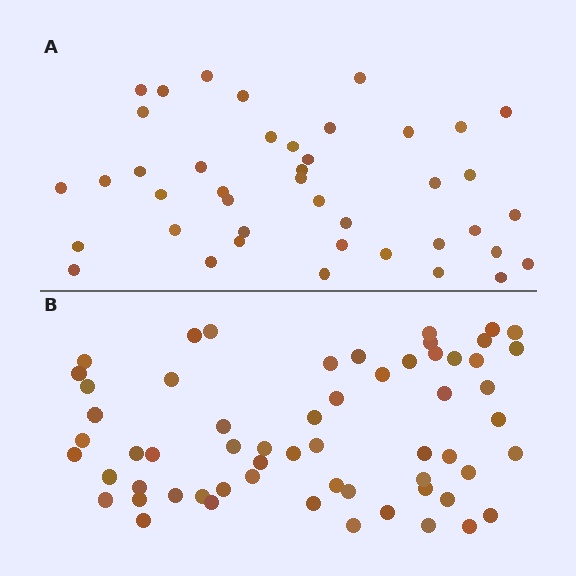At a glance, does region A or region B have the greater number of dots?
Region B (the bottom region) has more dots.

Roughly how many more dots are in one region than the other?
Region B has approximately 20 more dots than region A.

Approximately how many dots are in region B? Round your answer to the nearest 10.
About 60 dots.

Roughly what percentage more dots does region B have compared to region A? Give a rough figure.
About 45% more.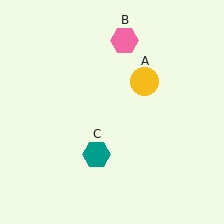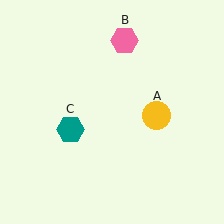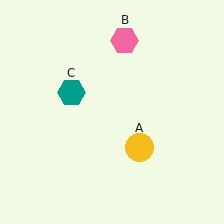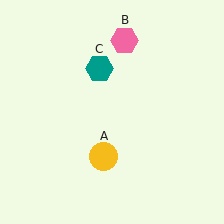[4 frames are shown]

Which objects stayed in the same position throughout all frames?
Pink hexagon (object B) remained stationary.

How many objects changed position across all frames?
2 objects changed position: yellow circle (object A), teal hexagon (object C).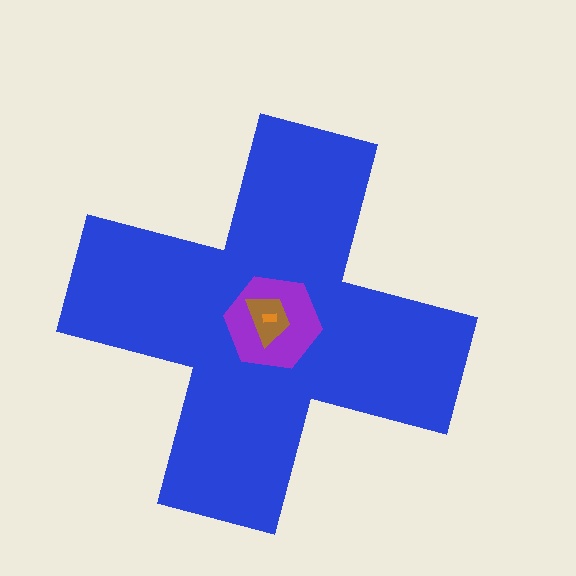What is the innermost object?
The orange rectangle.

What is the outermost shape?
The blue cross.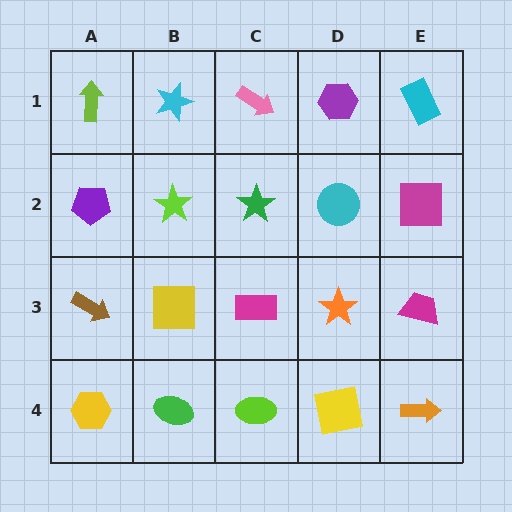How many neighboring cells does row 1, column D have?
3.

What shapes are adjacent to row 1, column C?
A green star (row 2, column C), a cyan star (row 1, column B), a purple hexagon (row 1, column D).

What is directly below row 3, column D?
A yellow square.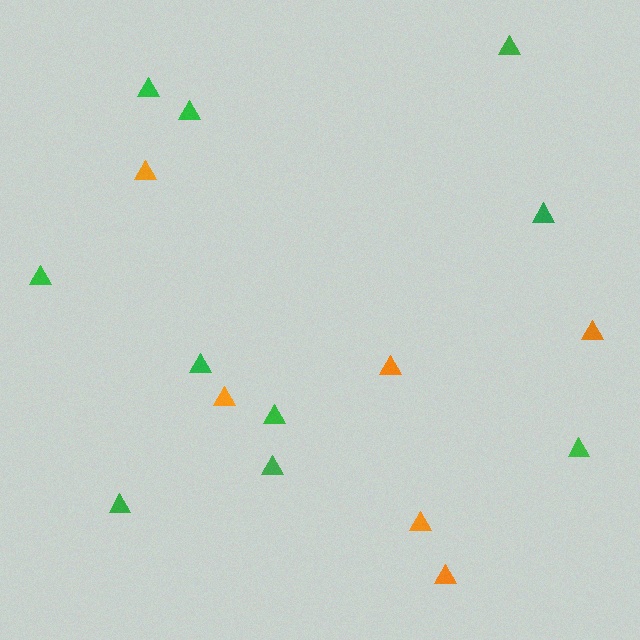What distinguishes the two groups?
There are 2 groups: one group of green triangles (10) and one group of orange triangles (6).